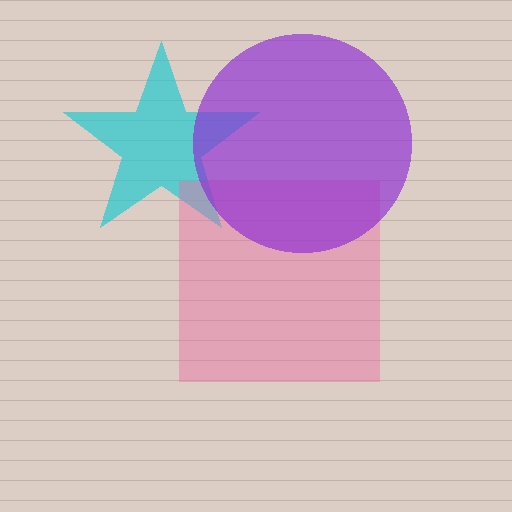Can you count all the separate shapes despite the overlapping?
Yes, there are 3 separate shapes.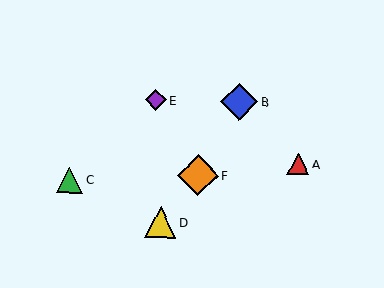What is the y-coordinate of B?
Object B is at y≈102.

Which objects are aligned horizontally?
Objects B, E are aligned horizontally.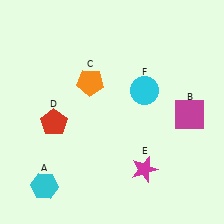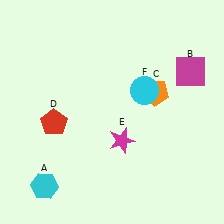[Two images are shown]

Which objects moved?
The objects that moved are: the magenta square (B), the orange pentagon (C), the magenta star (E).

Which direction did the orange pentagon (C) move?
The orange pentagon (C) moved right.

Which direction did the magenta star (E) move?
The magenta star (E) moved up.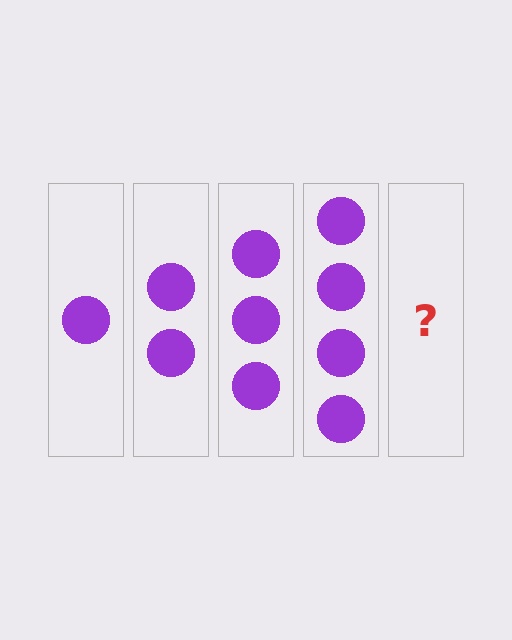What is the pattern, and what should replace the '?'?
The pattern is that each step adds one more circle. The '?' should be 5 circles.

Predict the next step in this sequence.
The next step is 5 circles.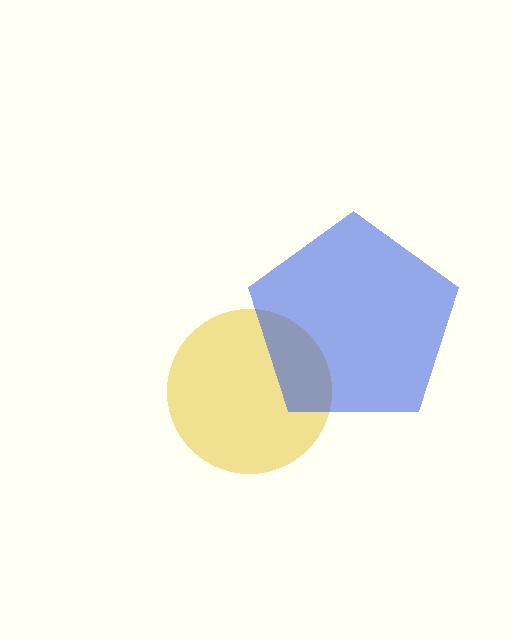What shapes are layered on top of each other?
The layered shapes are: a yellow circle, a blue pentagon.